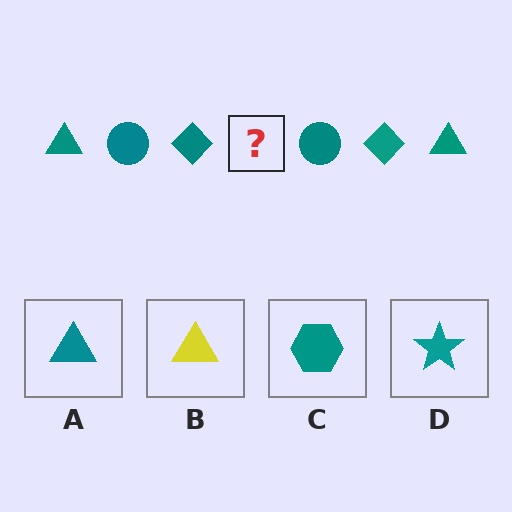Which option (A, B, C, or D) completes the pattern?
A.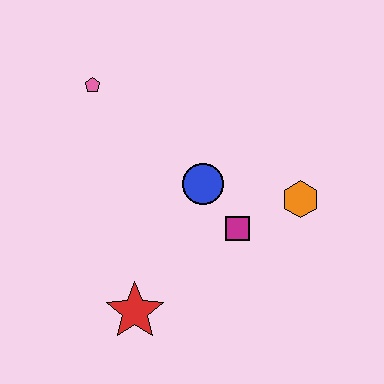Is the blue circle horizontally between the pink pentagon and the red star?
No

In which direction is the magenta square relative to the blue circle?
The magenta square is below the blue circle.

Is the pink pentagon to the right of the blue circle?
No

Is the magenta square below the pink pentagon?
Yes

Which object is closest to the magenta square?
The blue circle is closest to the magenta square.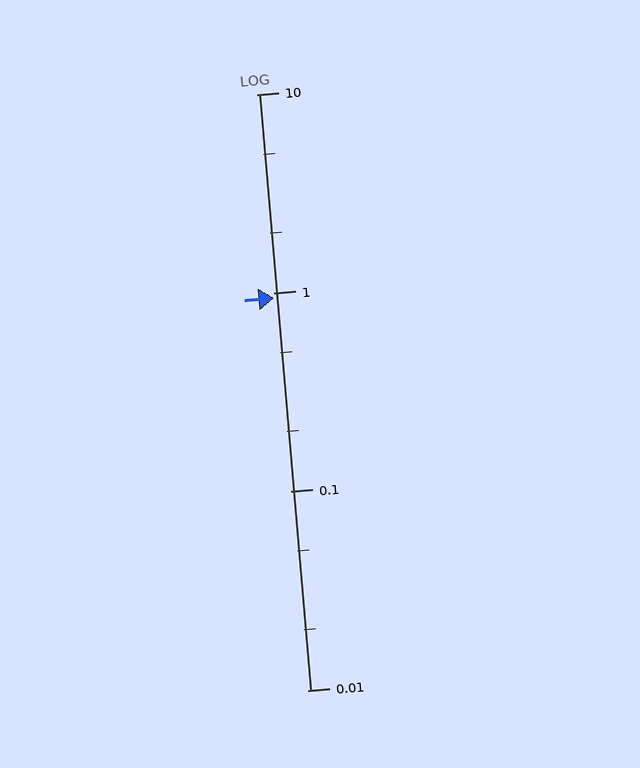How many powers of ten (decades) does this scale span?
The scale spans 3 decades, from 0.01 to 10.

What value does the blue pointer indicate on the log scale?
The pointer indicates approximately 0.94.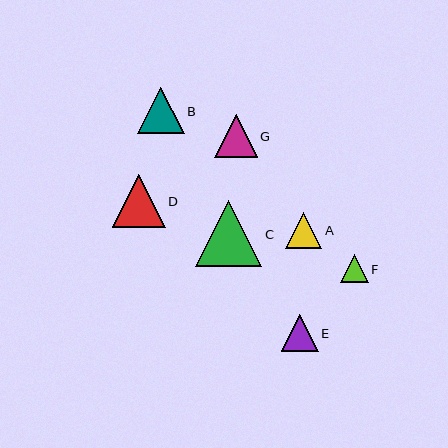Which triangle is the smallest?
Triangle F is the smallest with a size of approximately 28 pixels.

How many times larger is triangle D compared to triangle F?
Triangle D is approximately 1.9 times the size of triangle F.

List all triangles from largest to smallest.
From largest to smallest: C, D, B, G, E, A, F.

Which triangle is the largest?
Triangle C is the largest with a size of approximately 66 pixels.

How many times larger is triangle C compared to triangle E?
Triangle C is approximately 1.8 times the size of triangle E.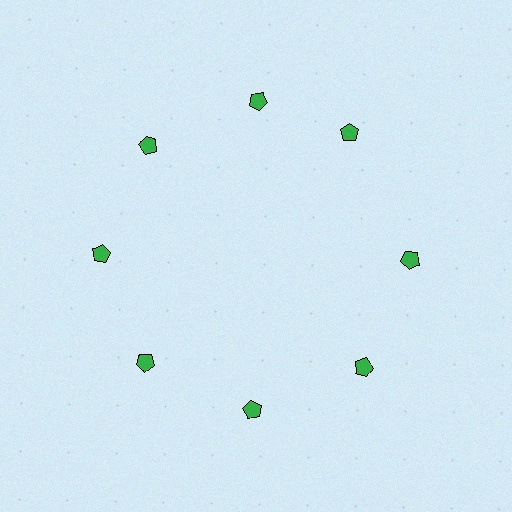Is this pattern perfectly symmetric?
No. The 8 green pentagons are arranged in a ring, but one element near the 2 o'clock position is rotated out of alignment along the ring, breaking the 8-fold rotational symmetry.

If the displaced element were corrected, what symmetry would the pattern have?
It would have 8-fold rotational symmetry — the pattern would map onto itself every 45 degrees.